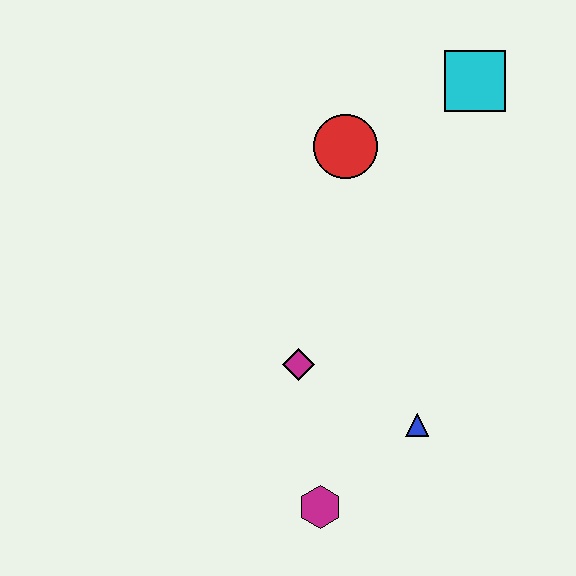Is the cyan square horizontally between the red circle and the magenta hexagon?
No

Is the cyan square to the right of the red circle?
Yes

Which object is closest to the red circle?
The cyan square is closest to the red circle.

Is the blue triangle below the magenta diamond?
Yes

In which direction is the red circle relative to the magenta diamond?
The red circle is above the magenta diamond.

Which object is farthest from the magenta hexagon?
The cyan square is farthest from the magenta hexagon.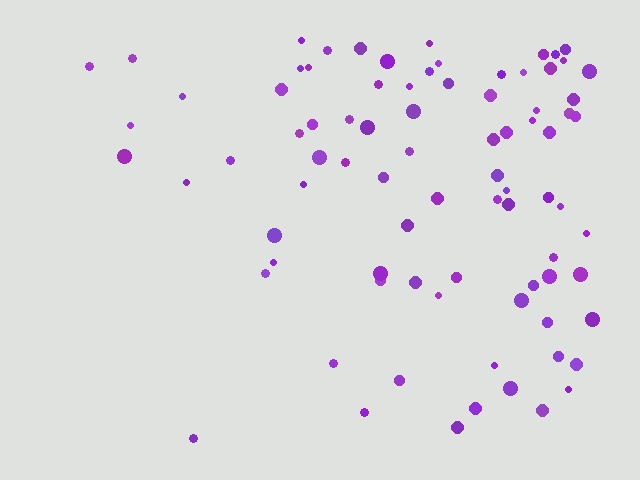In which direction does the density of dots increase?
From left to right, with the right side densest.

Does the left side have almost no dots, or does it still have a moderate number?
Still a moderate number, just noticeably fewer than the right.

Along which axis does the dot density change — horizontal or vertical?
Horizontal.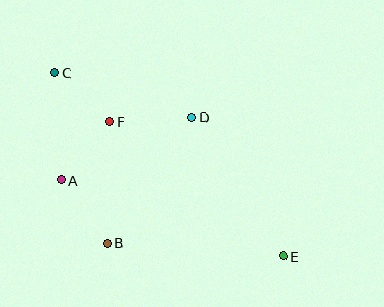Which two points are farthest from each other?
Points C and E are farthest from each other.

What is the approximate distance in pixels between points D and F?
The distance between D and F is approximately 82 pixels.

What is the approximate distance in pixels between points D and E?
The distance between D and E is approximately 167 pixels.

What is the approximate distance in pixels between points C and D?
The distance between C and D is approximately 144 pixels.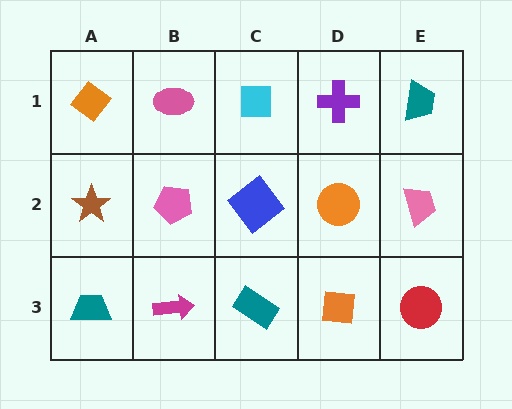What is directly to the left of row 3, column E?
An orange square.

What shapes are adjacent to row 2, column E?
A teal trapezoid (row 1, column E), a red circle (row 3, column E), an orange circle (row 2, column D).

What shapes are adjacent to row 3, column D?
An orange circle (row 2, column D), a teal rectangle (row 3, column C), a red circle (row 3, column E).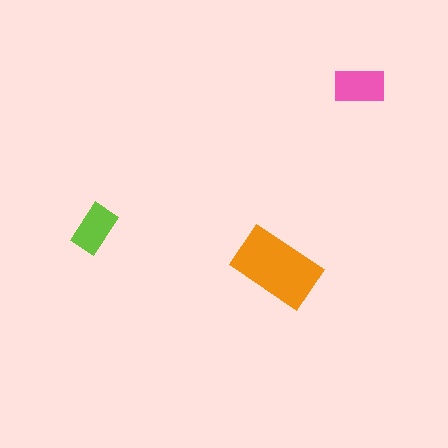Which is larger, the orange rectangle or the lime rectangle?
The orange one.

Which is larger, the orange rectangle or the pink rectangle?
The orange one.